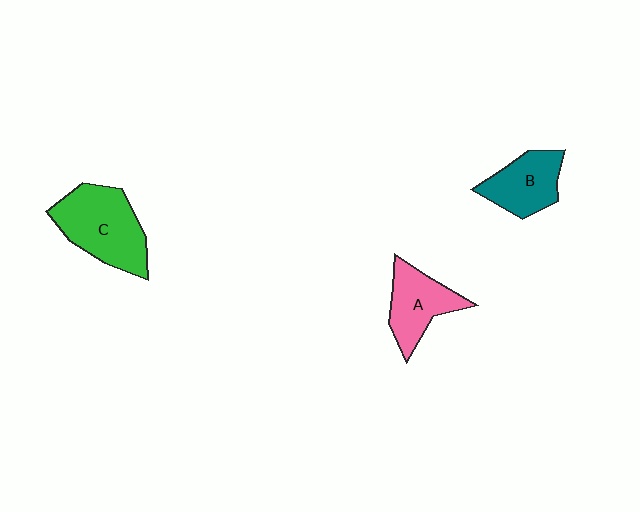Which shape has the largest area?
Shape C (green).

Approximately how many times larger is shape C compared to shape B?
Approximately 1.5 times.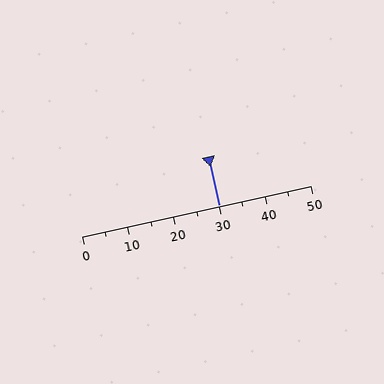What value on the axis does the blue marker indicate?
The marker indicates approximately 30.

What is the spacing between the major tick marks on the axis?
The major ticks are spaced 10 apart.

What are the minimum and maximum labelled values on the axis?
The axis runs from 0 to 50.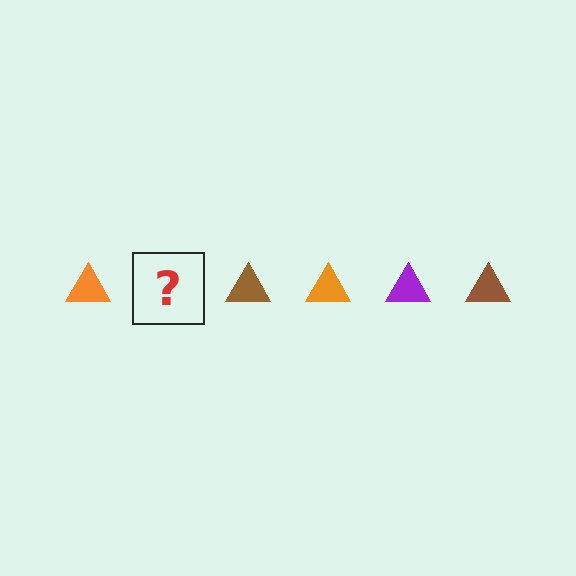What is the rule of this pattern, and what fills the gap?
The rule is that the pattern cycles through orange, purple, brown triangles. The gap should be filled with a purple triangle.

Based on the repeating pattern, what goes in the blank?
The blank should be a purple triangle.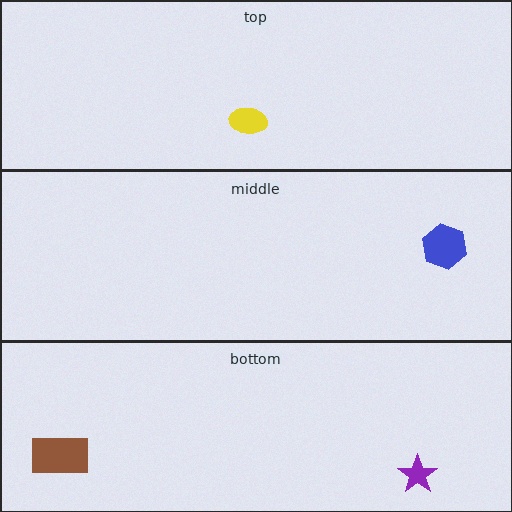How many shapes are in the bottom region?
2.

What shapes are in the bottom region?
The brown rectangle, the purple star.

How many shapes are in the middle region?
1.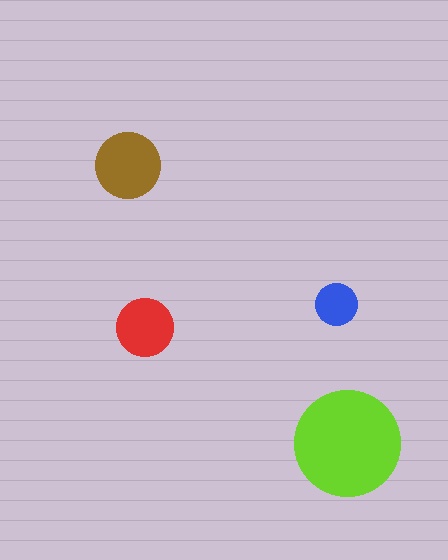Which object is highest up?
The brown circle is topmost.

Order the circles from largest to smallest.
the lime one, the brown one, the red one, the blue one.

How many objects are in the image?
There are 4 objects in the image.